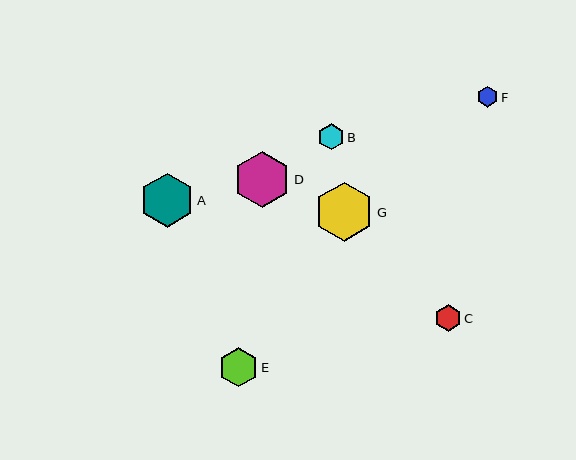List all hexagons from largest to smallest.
From largest to smallest: G, D, A, E, C, B, F.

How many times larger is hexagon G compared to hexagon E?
Hexagon G is approximately 1.5 times the size of hexagon E.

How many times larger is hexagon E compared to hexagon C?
Hexagon E is approximately 1.5 times the size of hexagon C.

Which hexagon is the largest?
Hexagon G is the largest with a size of approximately 59 pixels.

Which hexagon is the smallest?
Hexagon F is the smallest with a size of approximately 20 pixels.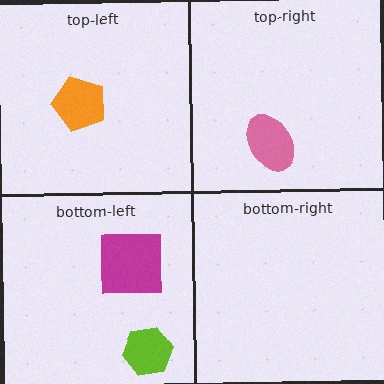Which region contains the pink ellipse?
The top-right region.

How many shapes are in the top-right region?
1.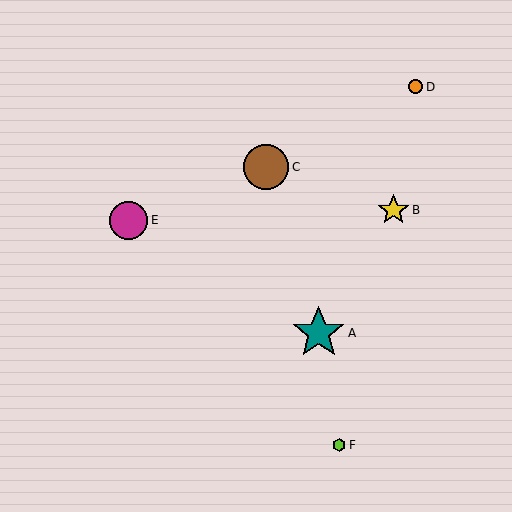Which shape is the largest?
The teal star (labeled A) is the largest.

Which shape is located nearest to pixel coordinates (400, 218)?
The yellow star (labeled B) at (393, 210) is nearest to that location.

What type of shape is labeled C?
Shape C is a brown circle.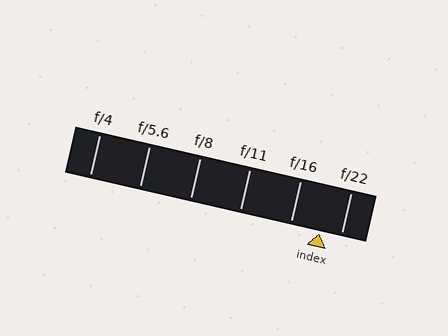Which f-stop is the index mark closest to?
The index mark is closest to f/22.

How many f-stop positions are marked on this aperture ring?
There are 6 f-stop positions marked.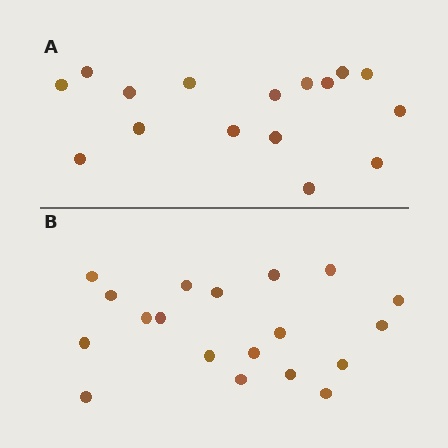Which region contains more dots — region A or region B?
Region B (the bottom region) has more dots.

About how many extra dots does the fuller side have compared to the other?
Region B has just a few more — roughly 2 or 3 more dots than region A.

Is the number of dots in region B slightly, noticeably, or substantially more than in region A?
Region B has only slightly more — the two regions are fairly close. The ratio is roughly 1.2 to 1.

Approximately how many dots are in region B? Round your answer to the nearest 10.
About 20 dots. (The exact count is 19, which rounds to 20.)